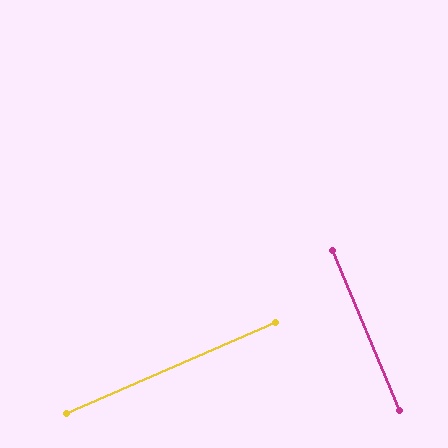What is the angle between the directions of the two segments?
Approximately 89 degrees.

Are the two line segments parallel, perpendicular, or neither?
Perpendicular — they meet at approximately 89°.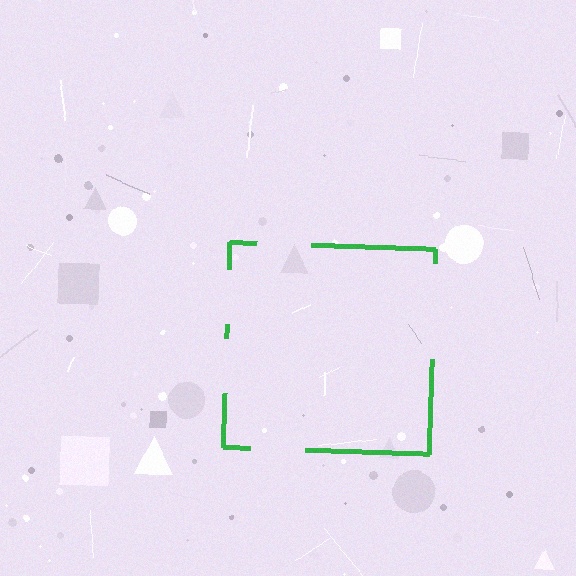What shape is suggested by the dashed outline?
The dashed outline suggests a square.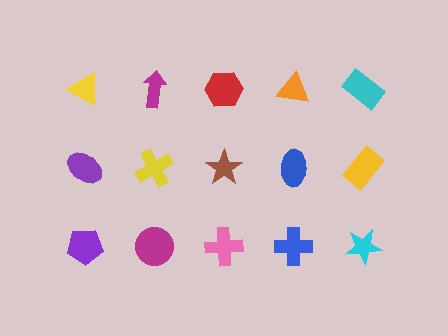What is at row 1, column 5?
A cyan rectangle.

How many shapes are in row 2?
5 shapes.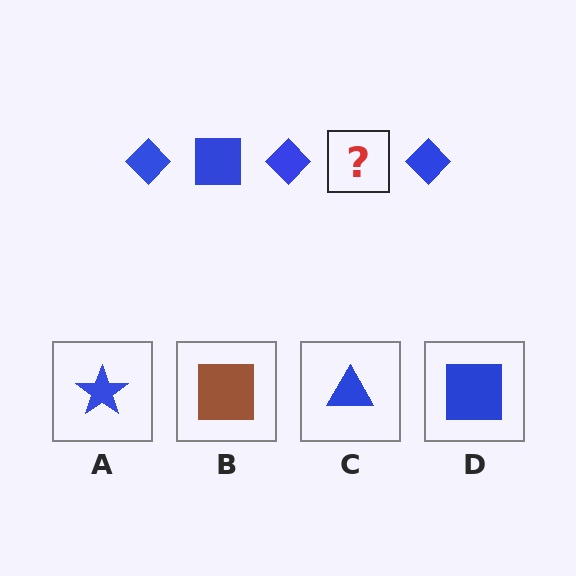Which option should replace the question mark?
Option D.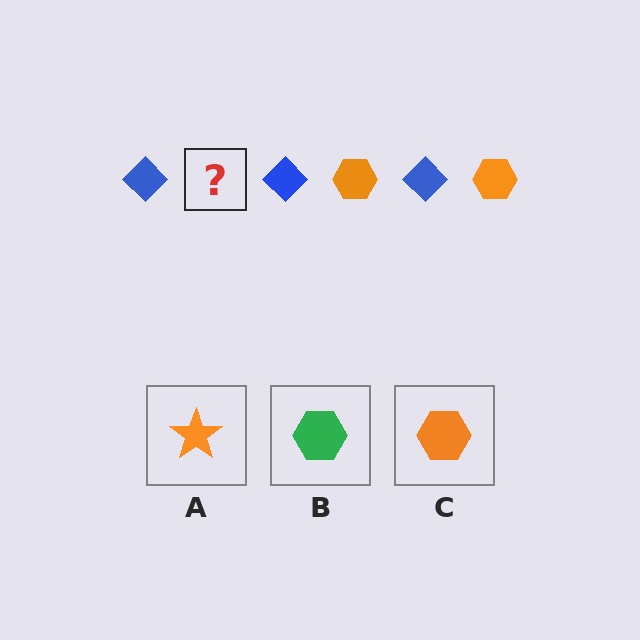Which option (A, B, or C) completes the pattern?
C.